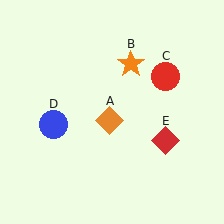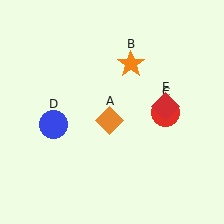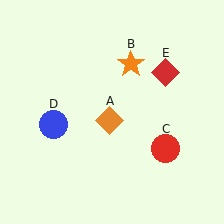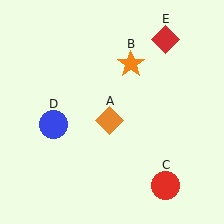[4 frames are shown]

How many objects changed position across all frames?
2 objects changed position: red circle (object C), red diamond (object E).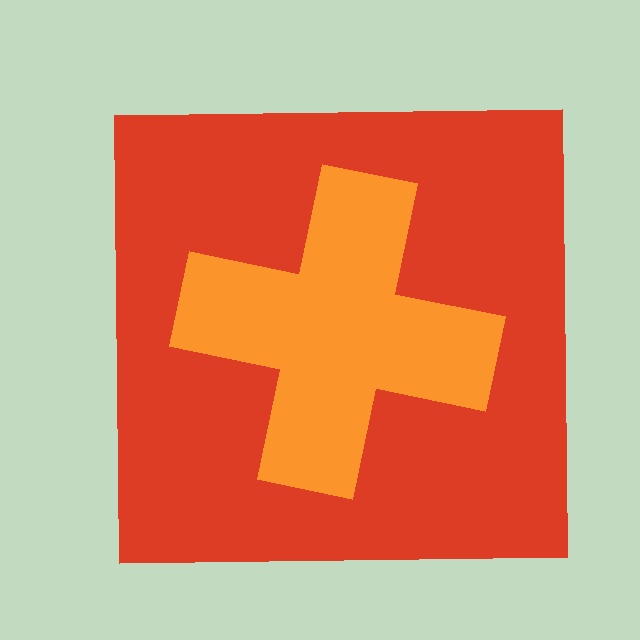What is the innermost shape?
The orange cross.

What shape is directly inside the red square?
The orange cross.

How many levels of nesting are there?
2.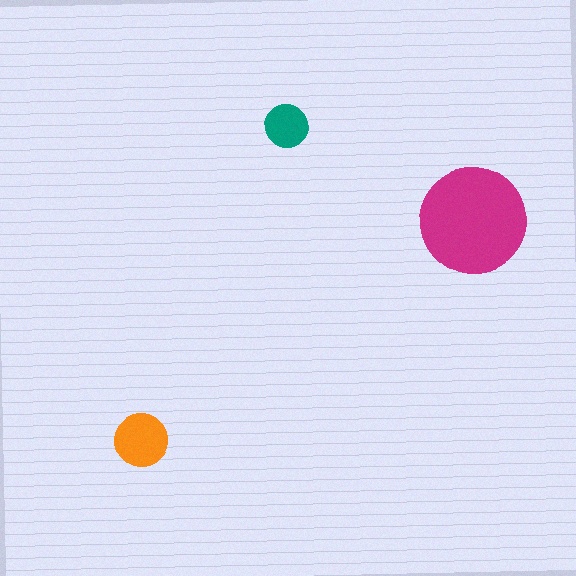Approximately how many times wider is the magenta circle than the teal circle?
About 2.5 times wider.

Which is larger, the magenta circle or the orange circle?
The magenta one.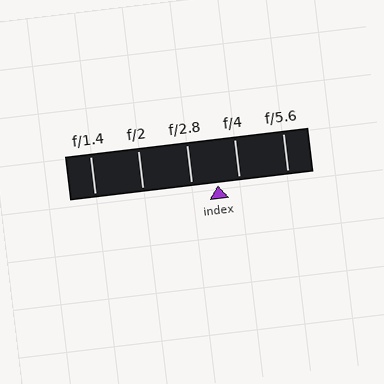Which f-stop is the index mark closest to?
The index mark is closest to f/4.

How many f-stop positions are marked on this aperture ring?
There are 5 f-stop positions marked.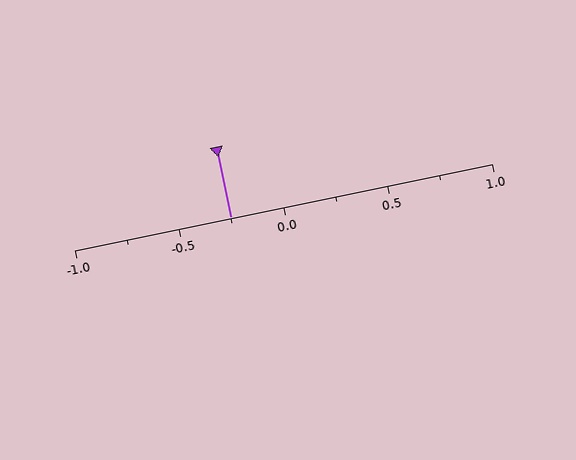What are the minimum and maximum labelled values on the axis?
The axis runs from -1.0 to 1.0.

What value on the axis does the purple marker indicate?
The marker indicates approximately -0.25.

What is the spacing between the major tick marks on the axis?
The major ticks are spaced 0.5 apart.